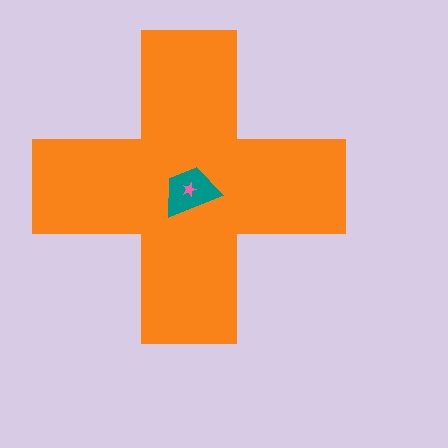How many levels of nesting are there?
3.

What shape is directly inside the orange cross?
The teal trapezoid.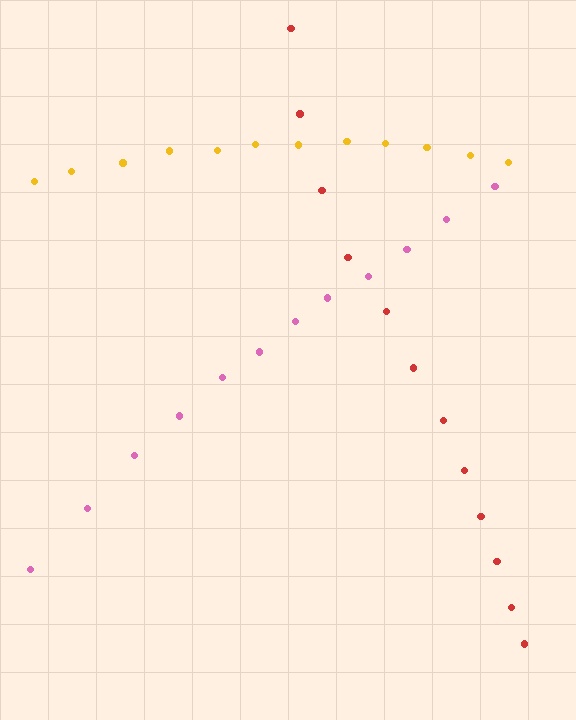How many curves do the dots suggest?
There are 3 distinct paths.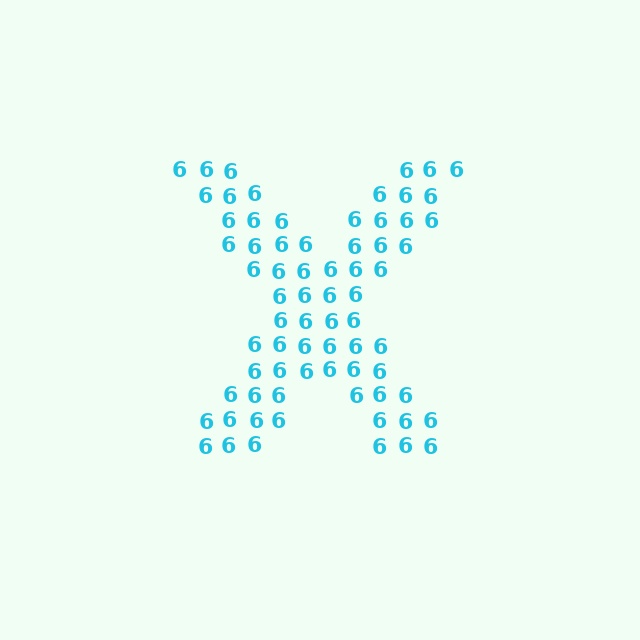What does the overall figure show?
The overall figure shows the letter X.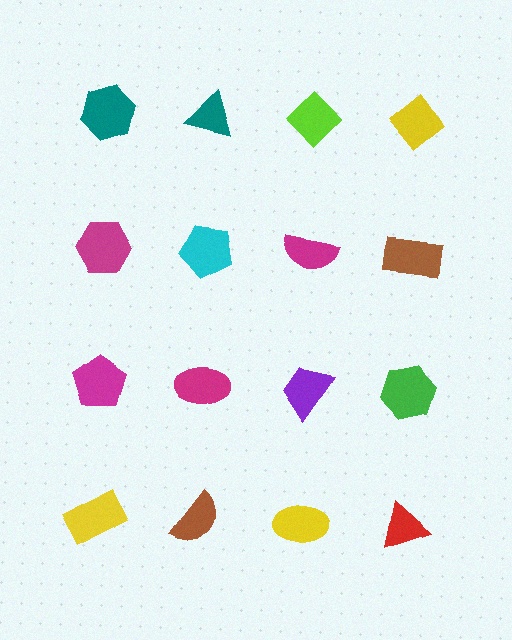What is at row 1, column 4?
A yellow diamond.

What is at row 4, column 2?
A brown semicircle.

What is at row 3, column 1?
A magenta pentagon.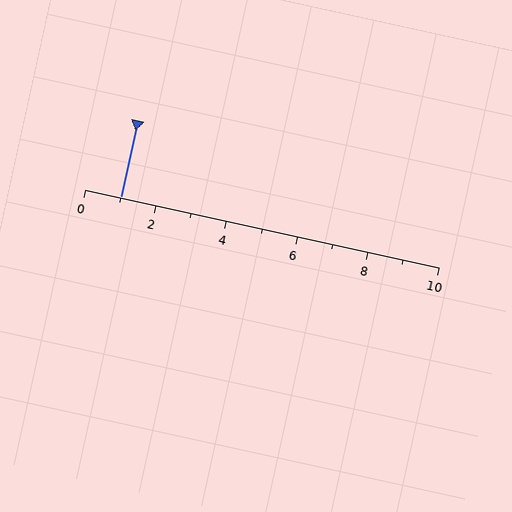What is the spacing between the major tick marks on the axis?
The major ticks are spaced 2 apart.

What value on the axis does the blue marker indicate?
The marker indicates approximately 1.